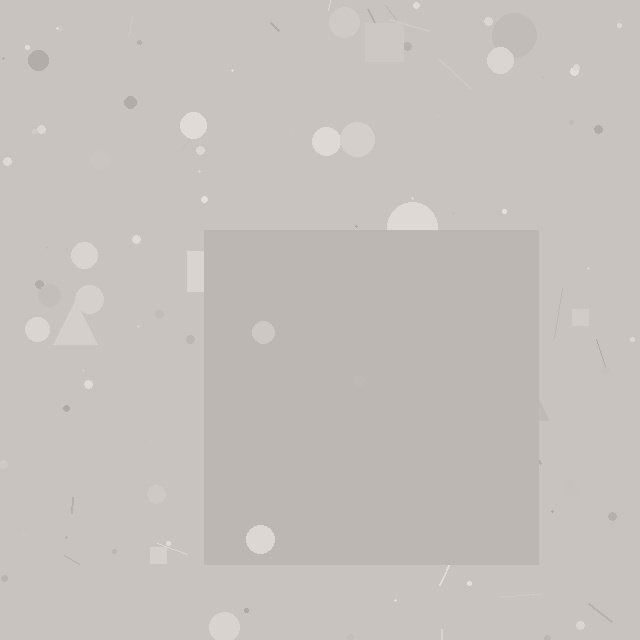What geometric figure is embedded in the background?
A square is embedded in the background.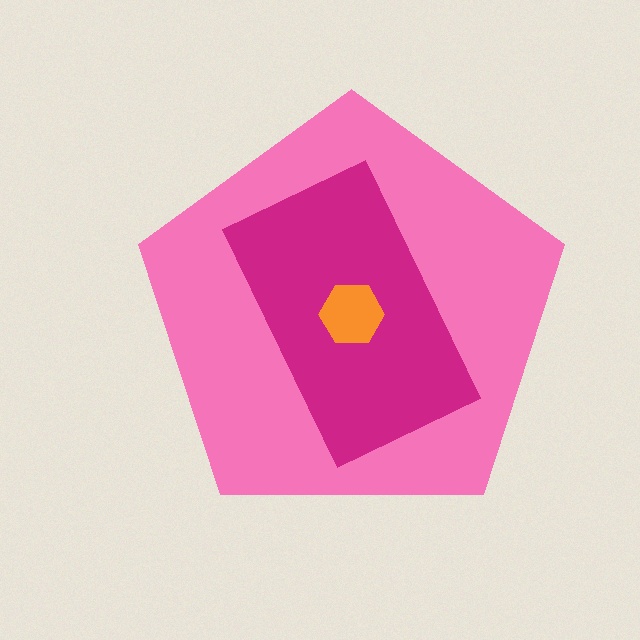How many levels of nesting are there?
3.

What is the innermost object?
The orange hexagon.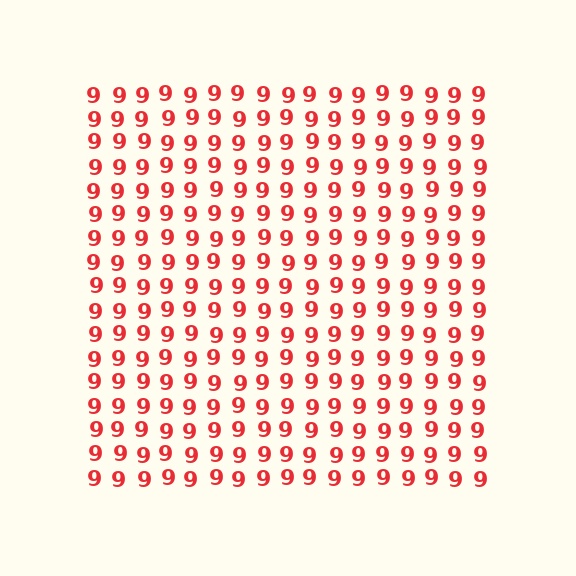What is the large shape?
The large shape is a square.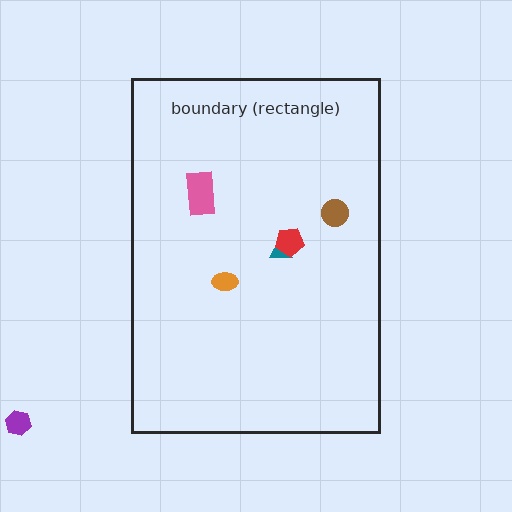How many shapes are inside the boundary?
5 inside, 1 outside.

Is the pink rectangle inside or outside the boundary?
Inside.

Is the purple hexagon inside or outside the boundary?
Outside.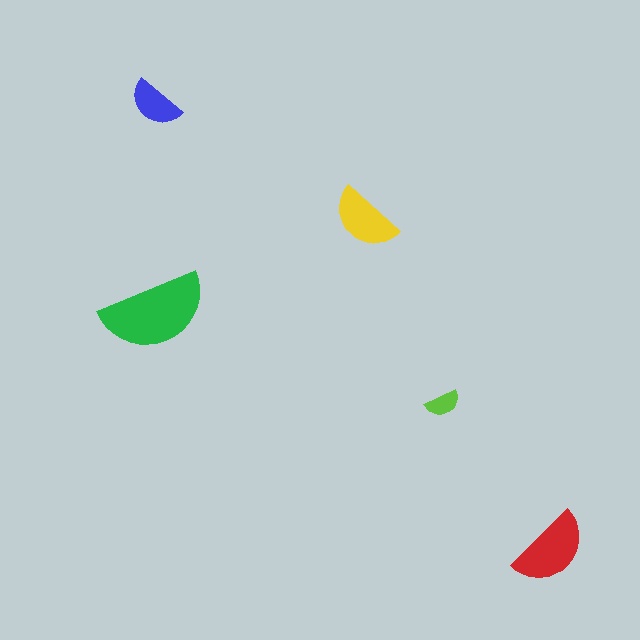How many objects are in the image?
There are 5 objects in the image.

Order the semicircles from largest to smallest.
the green one, the red one, the yellow one, the blue one, the lime one.